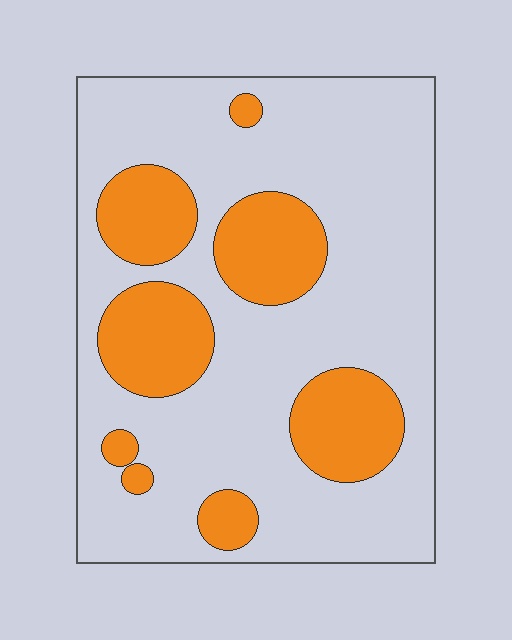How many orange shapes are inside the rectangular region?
8.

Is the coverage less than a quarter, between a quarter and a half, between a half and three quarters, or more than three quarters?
Between a quarter and a half.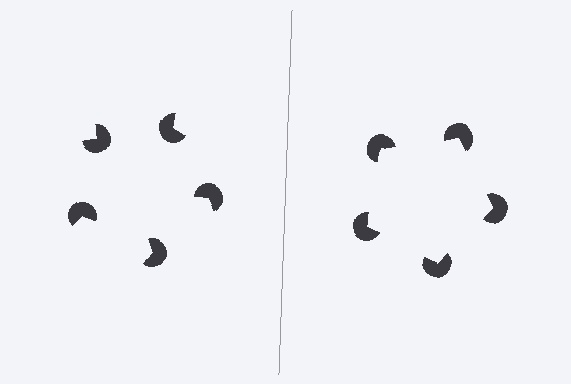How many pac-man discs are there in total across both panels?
10 — 5 on each side.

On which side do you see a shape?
An illusory pentagon appears on the right side. On the left side the wedge cuts are rotated, so no coherent shape forms.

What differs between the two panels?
The pac-man discs are positioned identically on both sides; only the wedge orientations differ. On the right they align to a pentagon; on the left they are misaligned.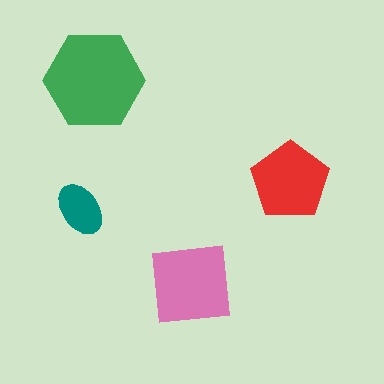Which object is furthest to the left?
The teal ellipse is leftmost.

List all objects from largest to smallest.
The green hexagon, the pink square, the red pentagon, the teal ellipse.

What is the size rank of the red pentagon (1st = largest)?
3rd.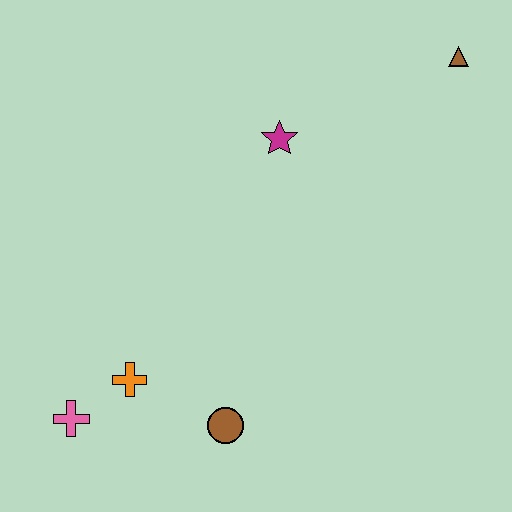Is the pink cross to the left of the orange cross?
Yes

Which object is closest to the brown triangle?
The magenta star is closest to the brown triangle.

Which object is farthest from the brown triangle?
The pink cross is farthest from the brown triangle.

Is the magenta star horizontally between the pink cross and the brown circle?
No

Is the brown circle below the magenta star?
Yes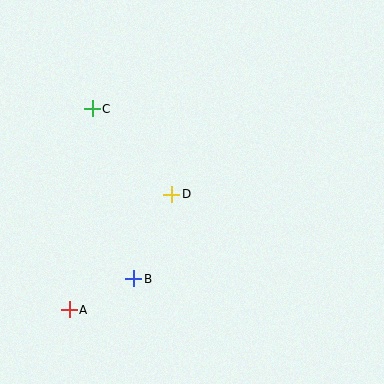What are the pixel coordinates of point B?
Point B is at (134, 279).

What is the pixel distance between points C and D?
The distance between C and D is 117 pixels.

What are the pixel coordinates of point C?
Point C is at (92, 109).